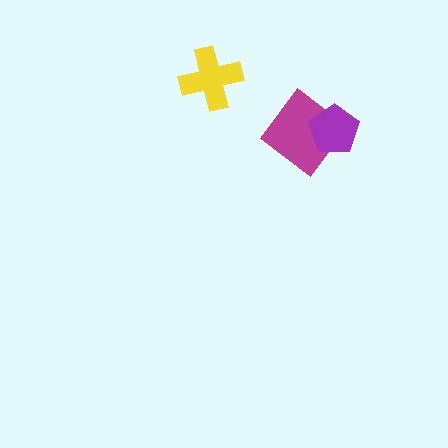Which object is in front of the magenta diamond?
The purple pentagon is in front of the magenta diamond.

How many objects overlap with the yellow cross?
0 objects overlap with the yellow cross.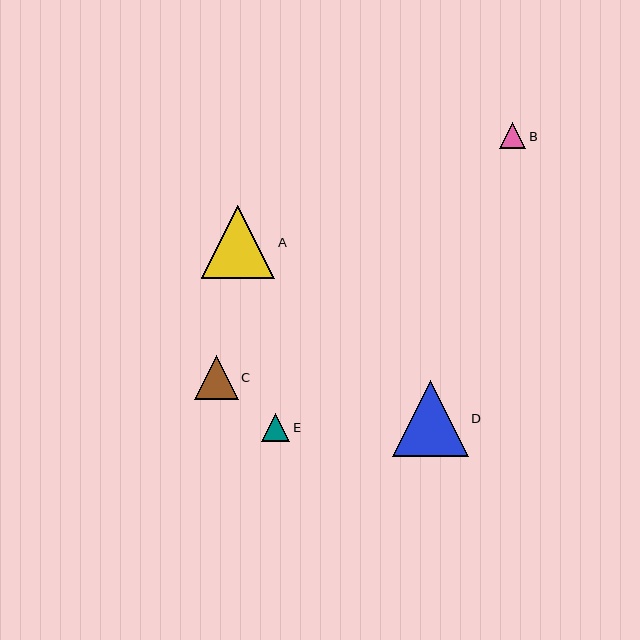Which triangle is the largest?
Triangle D is the largest with a size of approximately 76 pixels.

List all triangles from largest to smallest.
From largest to smallest: D, A, C, E, B.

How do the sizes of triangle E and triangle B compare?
Triangle E and triangle B are approximately the same size.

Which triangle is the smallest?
Triangle B is the smallest with a size of approximately 27 pixels.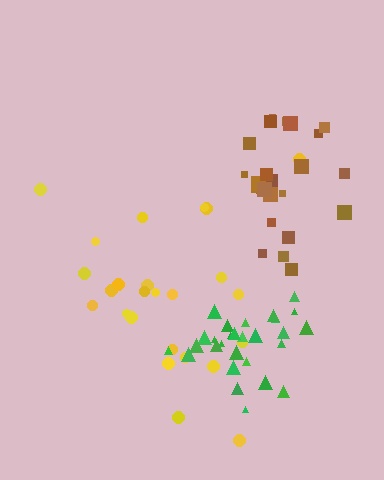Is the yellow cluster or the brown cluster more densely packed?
Brown.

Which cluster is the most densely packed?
Green.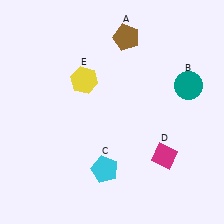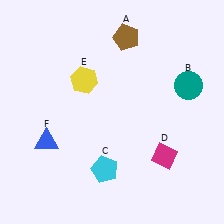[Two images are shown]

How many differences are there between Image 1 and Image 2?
There is 1 difference between the two images.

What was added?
A blue triangle (F) was added in Image 2.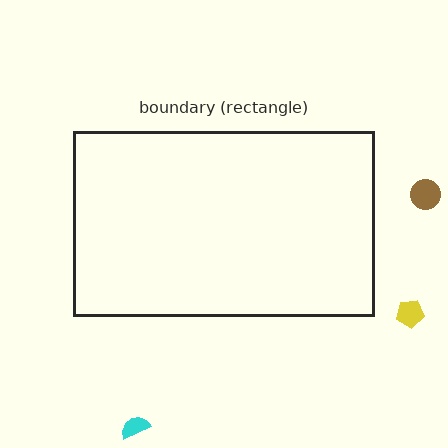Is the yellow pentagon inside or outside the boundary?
Outside.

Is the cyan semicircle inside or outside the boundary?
Outside.